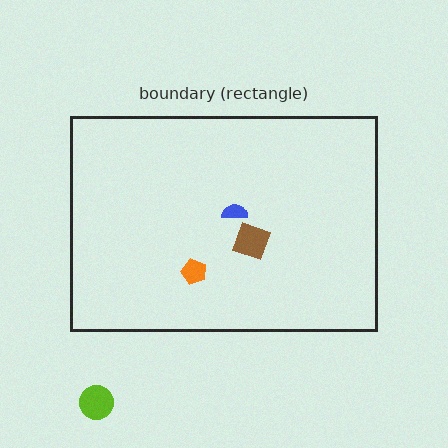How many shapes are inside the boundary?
3 inside, 1 outside.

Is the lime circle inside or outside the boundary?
Outside.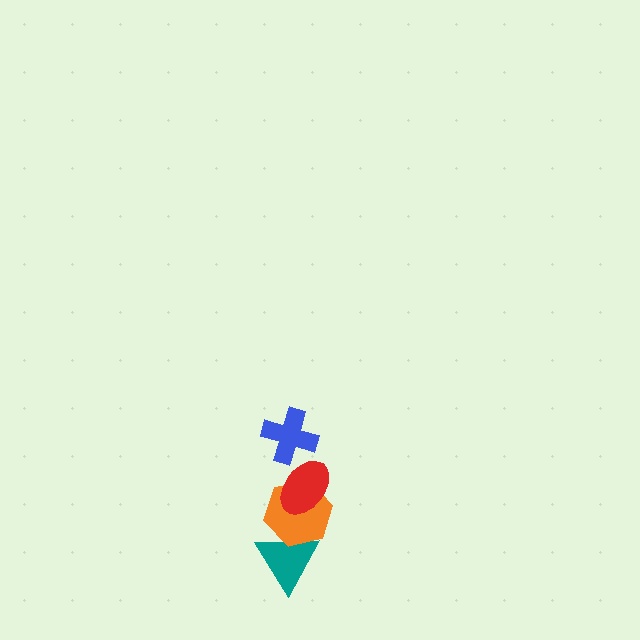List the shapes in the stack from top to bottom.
From top to bottom: the blue cross, the red ellipse, the orange hexagon, the teal triangle.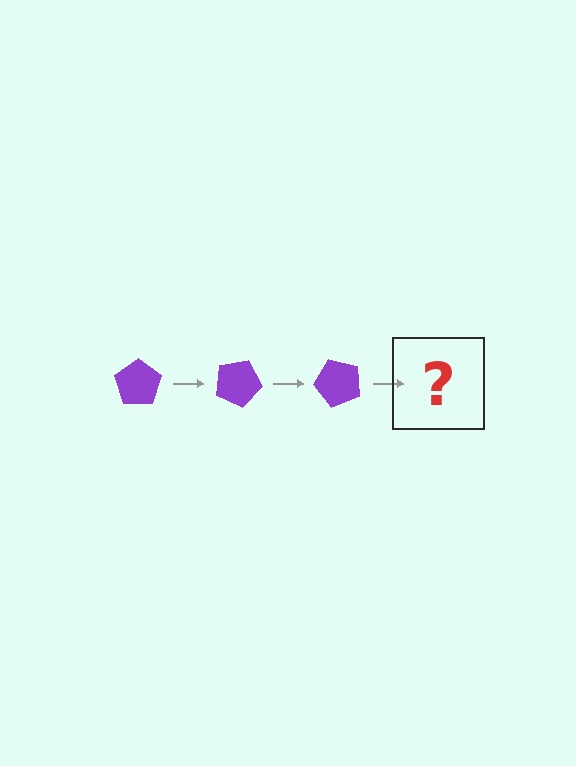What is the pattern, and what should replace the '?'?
The pattern is that the pentagon rotates 25 degrees each step. The '?' should be a purple pentagon rotated 75 degrees.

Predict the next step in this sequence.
The next step is a purple pentagon rotated 75 degrees.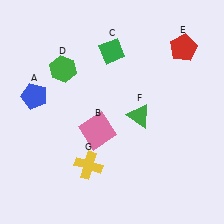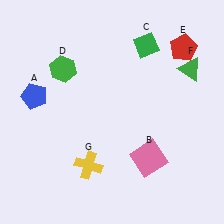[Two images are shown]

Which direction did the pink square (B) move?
The pink square (B) moved right.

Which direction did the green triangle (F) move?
The green triangle (F) moved right.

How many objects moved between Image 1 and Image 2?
3 objects moved between the two images.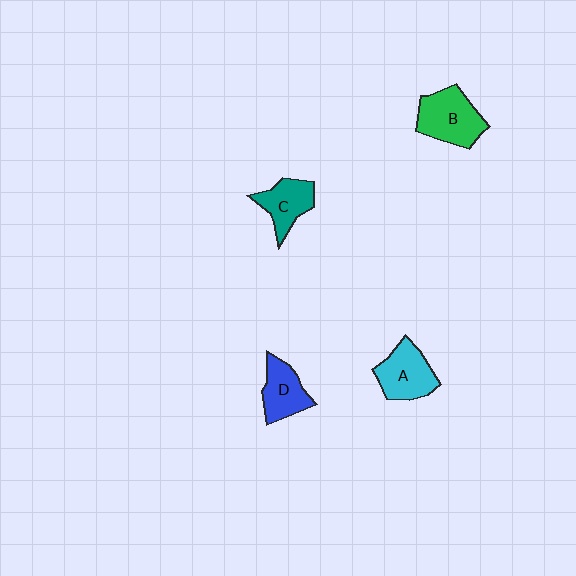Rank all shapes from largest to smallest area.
From largest to smallest: B (green), A (cyan), D (blue), C (teal).